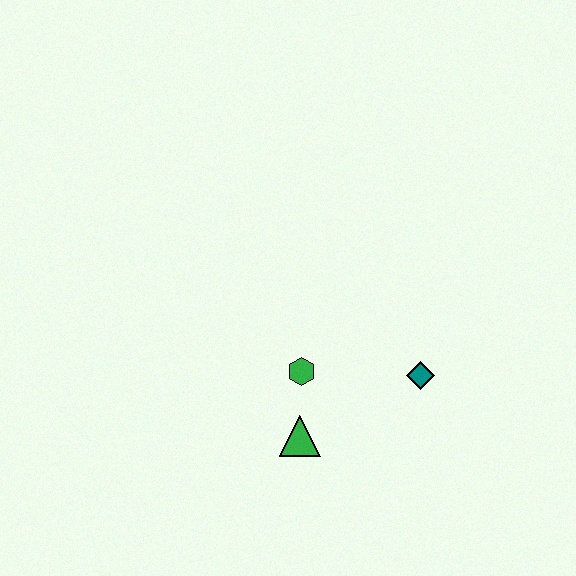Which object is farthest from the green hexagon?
The teal diamond is farthest from the green hexagon.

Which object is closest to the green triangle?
The green hexagon is closest to the green triangle.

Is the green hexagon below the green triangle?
No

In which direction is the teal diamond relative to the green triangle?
The teal diamond is to the right of the green triangle.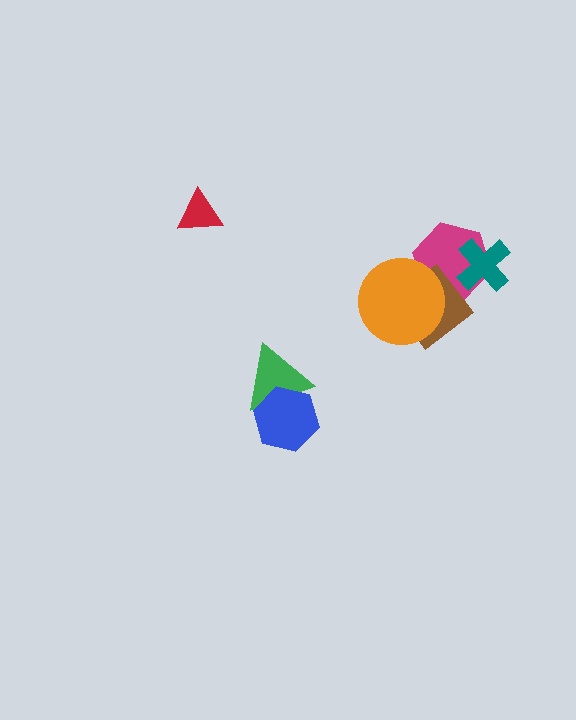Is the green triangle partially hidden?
Yes, it is partially covered by another shape.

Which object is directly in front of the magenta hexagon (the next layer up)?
The teal cross is directly in front of the magenta hexagon.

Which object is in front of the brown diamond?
The orange circle is in front of the brown diamond.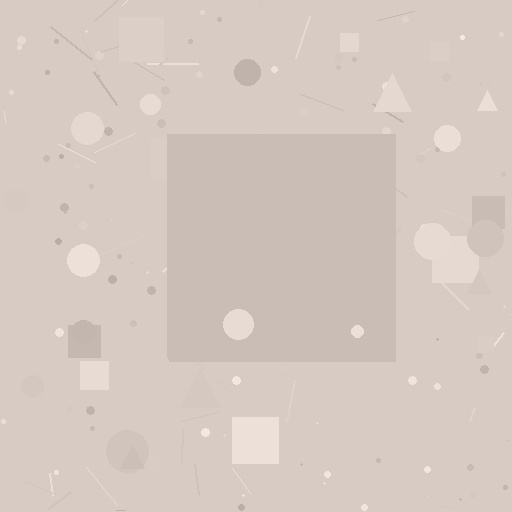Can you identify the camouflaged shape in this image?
The camouflaged shape is a square.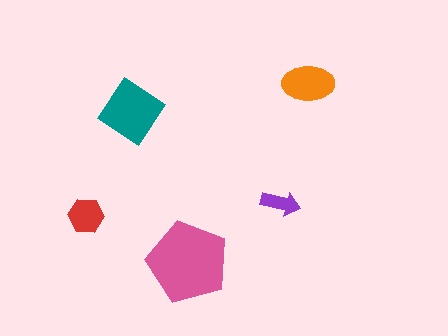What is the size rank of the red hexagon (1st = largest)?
4th.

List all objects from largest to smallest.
The pink pentagon, the teal diamond, the orange ellipse, the red hexagon, the purple arrow.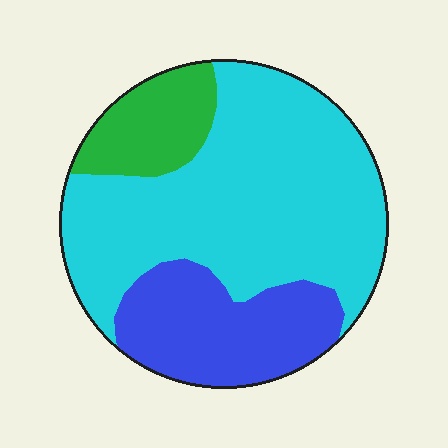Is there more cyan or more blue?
Cyan.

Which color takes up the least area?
Green, at roughly 15%.